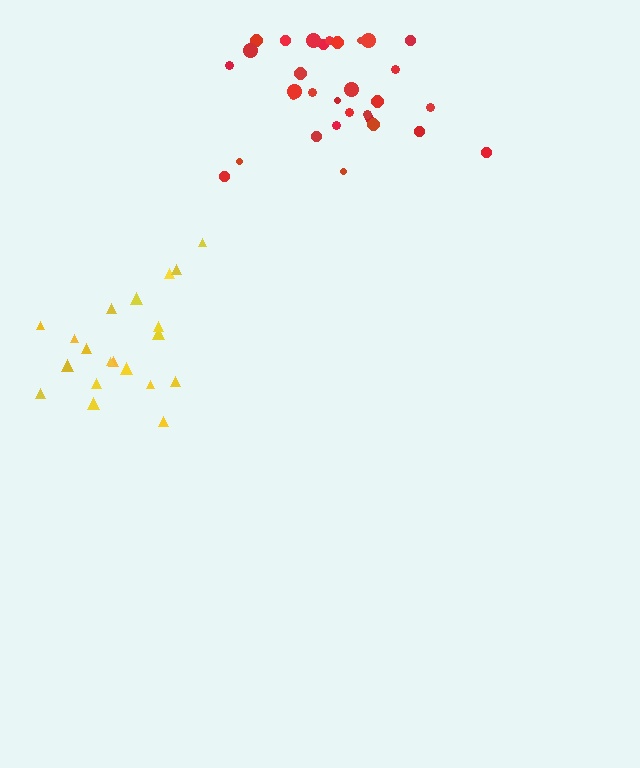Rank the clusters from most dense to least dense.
red, yellow.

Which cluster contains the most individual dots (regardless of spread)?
Red (31).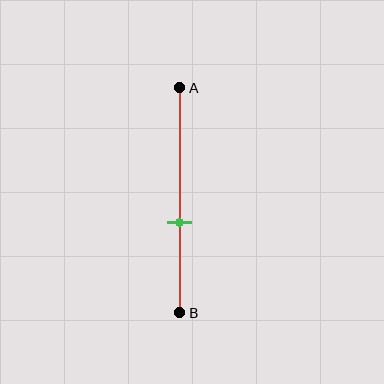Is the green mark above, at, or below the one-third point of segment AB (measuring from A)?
The green mark is below the one-third point of segment AB.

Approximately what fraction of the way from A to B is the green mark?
The green mark is approximately 60% of the way from A to B.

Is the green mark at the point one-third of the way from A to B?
No, the mark is at about 60% from A, not at the 33% one-third point.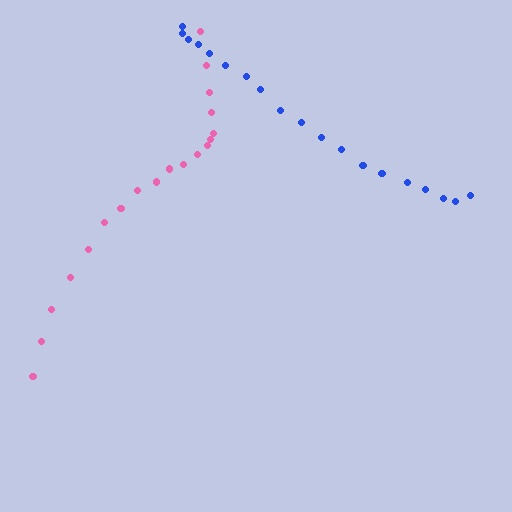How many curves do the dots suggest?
There are 2 distinct paths.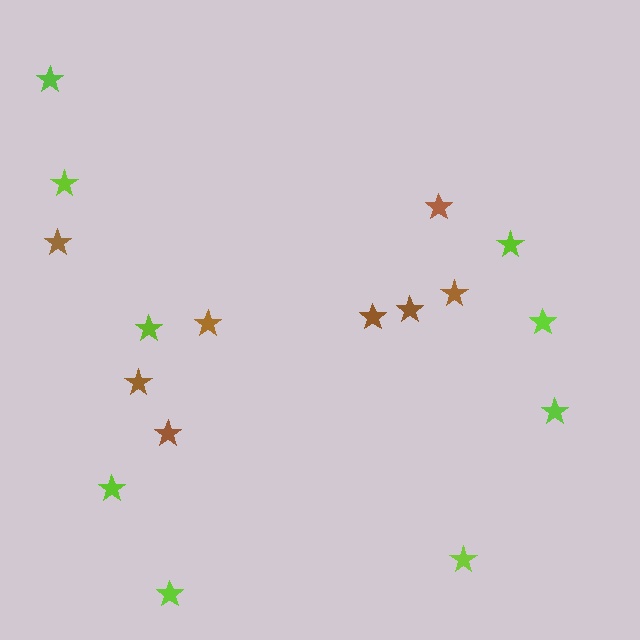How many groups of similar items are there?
There are 2 groups: one group of brown stars (8) and one group of lime stars (9).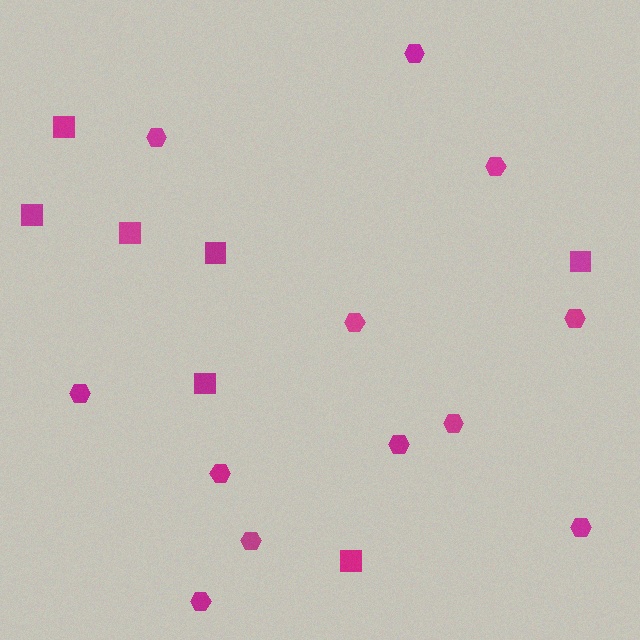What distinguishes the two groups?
There are 2 groups: one group of squares (7) and one group of hexagons (12).